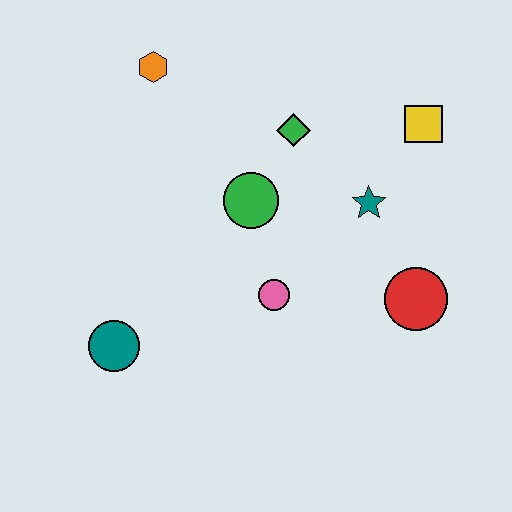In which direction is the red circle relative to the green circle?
The red circle is to the right of the green circle.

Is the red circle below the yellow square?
Yes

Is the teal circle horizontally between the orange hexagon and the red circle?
No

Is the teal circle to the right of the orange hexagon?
No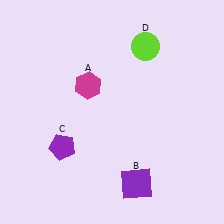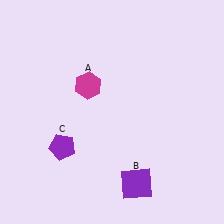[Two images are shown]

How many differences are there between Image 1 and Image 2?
There is 1 difference between the two images.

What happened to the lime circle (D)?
The lime circle (D) was removed in Image 2. It was in the top-right area of Image 1.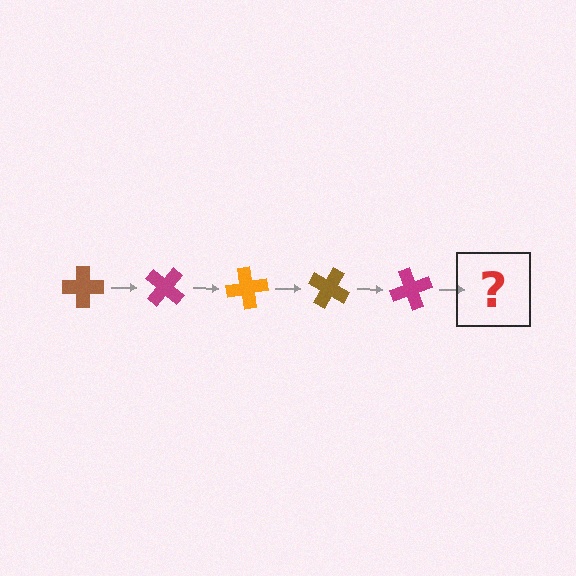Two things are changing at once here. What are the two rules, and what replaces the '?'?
The two rules are that it rotates 40 degrees each step and the color cycles through brown, magenta, and orange. The '?' should be an orange cross, rotated 200 degrees from the start.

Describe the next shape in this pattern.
It should be an orange cross, rotated 200 degrees from the start.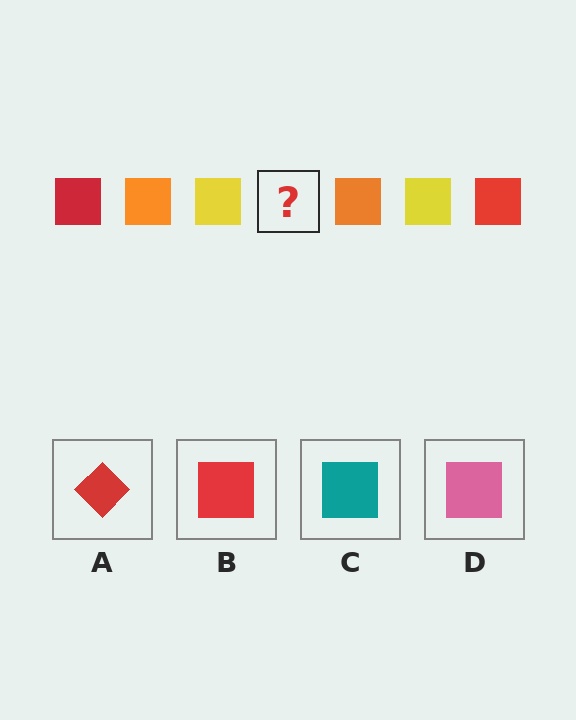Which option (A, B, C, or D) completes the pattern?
B.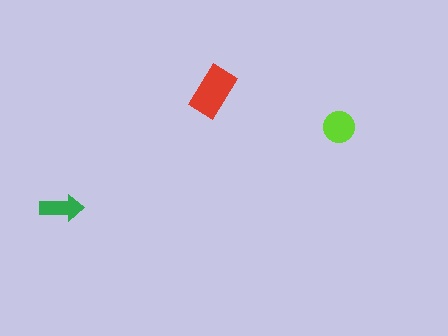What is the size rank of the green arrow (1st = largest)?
3rd.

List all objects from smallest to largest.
The green arrow, the lime circle, the red rectangle.